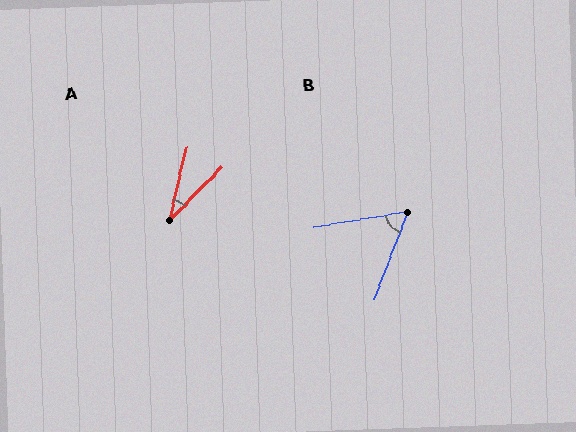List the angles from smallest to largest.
A (32°), B (60°).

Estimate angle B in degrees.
Approximately 60 degrees.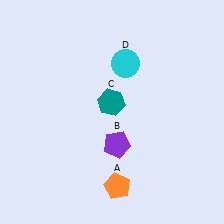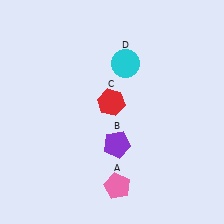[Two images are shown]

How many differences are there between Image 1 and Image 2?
There are 2 differences between the two images.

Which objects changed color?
A changed from orange to pink. C changed from teal to red.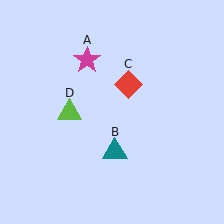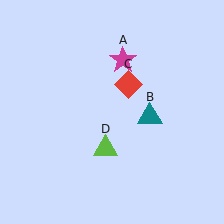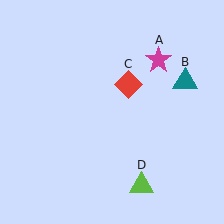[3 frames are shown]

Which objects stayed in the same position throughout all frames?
Red diamond (object C) remained stationary.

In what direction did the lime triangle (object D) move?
The lime triangle (object D) moved down and to the right.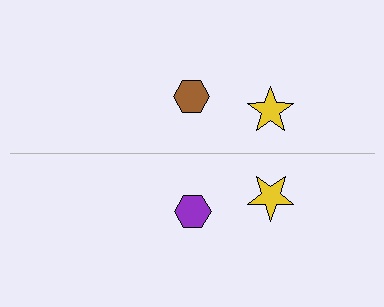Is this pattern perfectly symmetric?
No, the pattern is not perfectly symmetric. The purple hexagon on the bottom side breaks the symmetry — its mirror counterpart is brown.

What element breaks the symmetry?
The purple hexagon on the bottom side breaks the symmetry — its mirror counterpart is brown.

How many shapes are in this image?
There are 4 shapes in this image.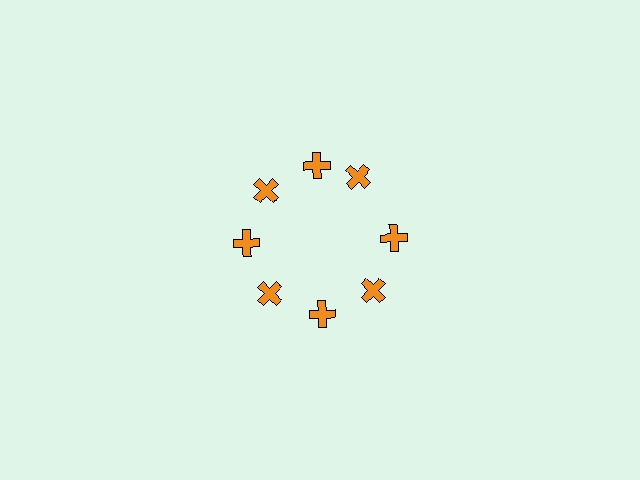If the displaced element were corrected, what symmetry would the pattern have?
It would have 8-fold rotational symmetry — the pattern would map onto itself every 45 degrees.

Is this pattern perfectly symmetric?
No. The 8 orange crosses are arranged in a ring, but one element near the 2 o'clock position is rotated out of alignment along the ring, breaking the 8-fold rotational symmetry.